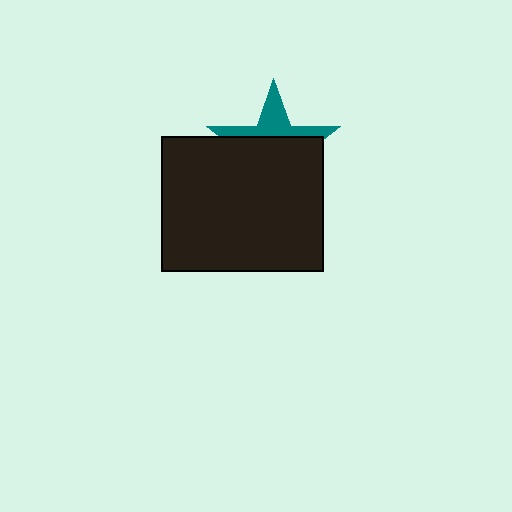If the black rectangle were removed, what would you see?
You would see the complete teal star.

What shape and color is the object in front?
The object in front is a black rectangle.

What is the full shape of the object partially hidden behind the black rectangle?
The partially hidden object is a teal star.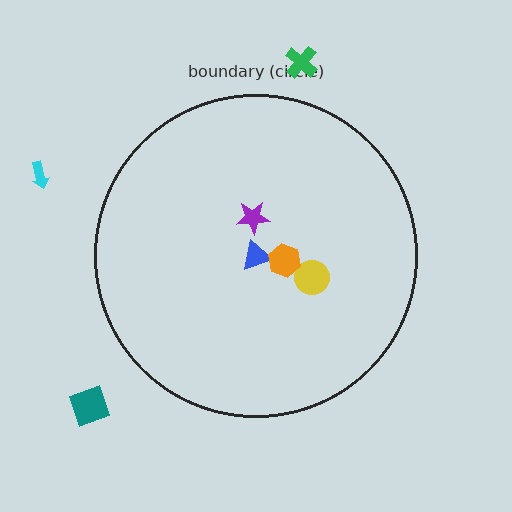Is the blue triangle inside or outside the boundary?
Inside.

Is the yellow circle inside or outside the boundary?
Inside.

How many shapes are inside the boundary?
4 inside, 3 outside.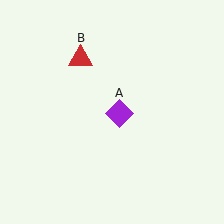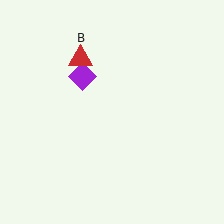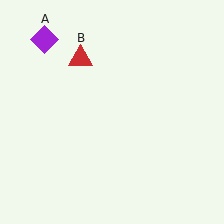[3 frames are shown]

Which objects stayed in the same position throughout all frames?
Red triangle (object B) remained stationary.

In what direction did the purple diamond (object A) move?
The purple diamond (object A) moved up and to the left.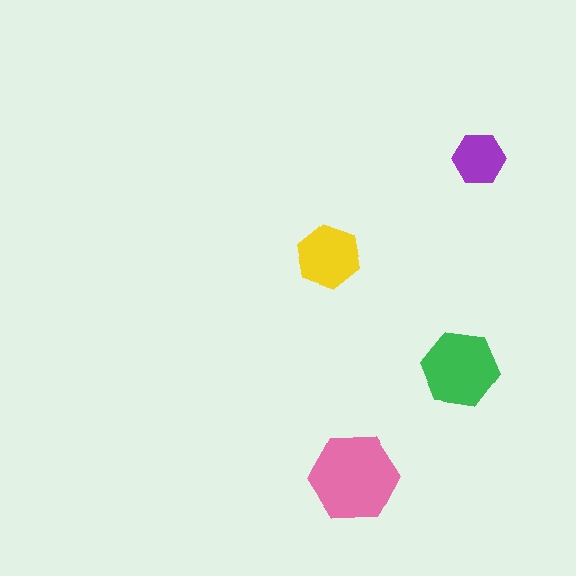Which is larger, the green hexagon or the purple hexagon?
The green one.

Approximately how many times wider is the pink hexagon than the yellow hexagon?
About 1.5 times wider.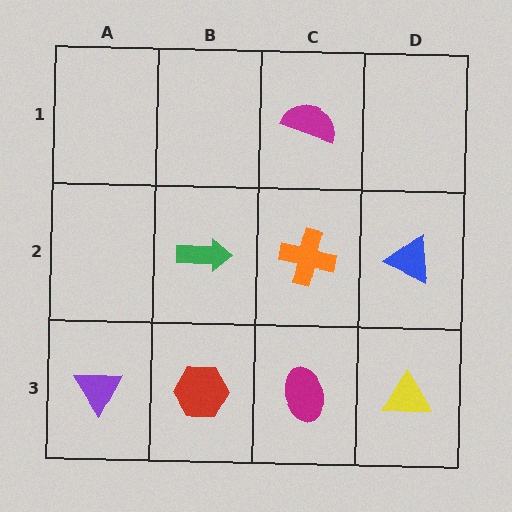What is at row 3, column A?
A purple triangle.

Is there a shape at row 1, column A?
No, that cell is empty.